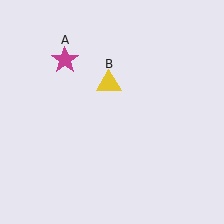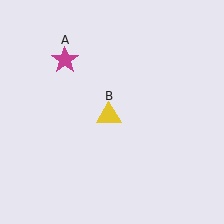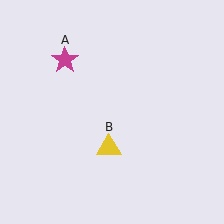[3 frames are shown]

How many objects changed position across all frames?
1 object changed position: yellow triangle (object B).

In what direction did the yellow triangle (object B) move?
The yellow triangle (object B) moved down.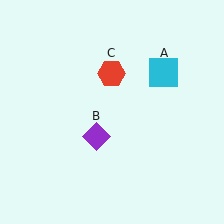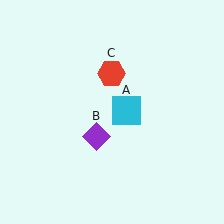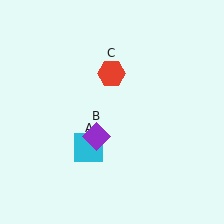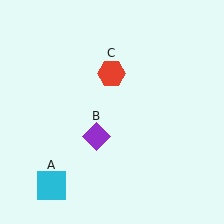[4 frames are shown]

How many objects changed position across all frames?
1 object changed position: cyan square (object A).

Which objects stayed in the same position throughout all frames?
Purple diamond (object B) and red hexagon (object C) remained stationary.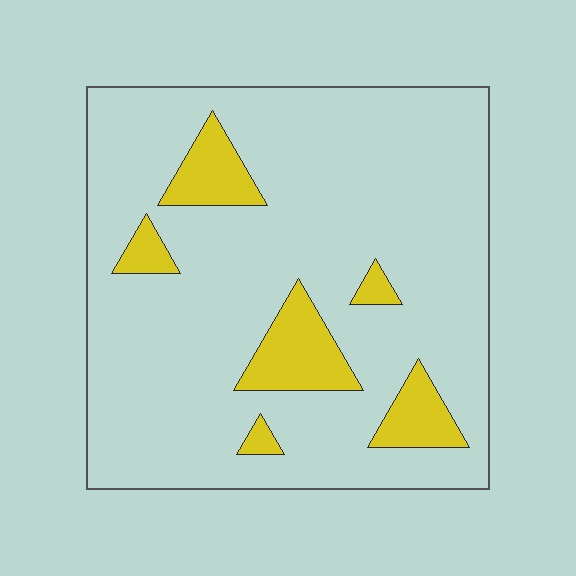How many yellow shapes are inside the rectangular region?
6.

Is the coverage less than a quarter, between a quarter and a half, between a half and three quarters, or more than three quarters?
Less than a quarter.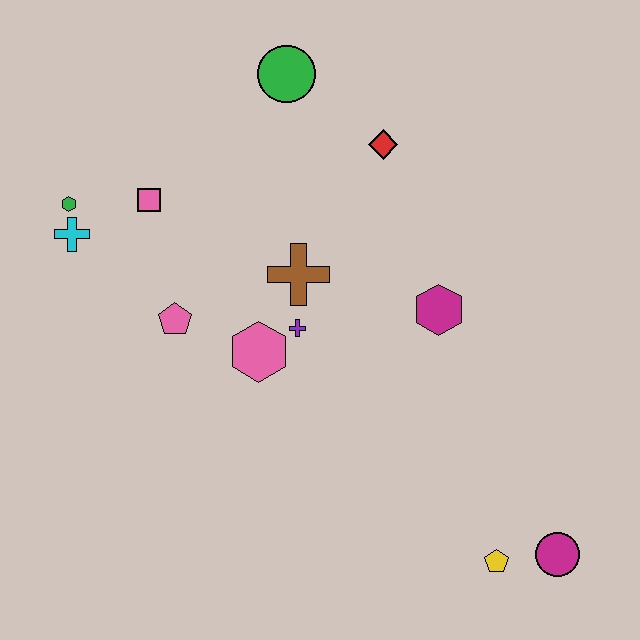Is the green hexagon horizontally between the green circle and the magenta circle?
No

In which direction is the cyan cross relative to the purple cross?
The cyan cross is to the left of the purple cross.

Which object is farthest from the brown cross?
The magenta circle is farthest from the brown cross.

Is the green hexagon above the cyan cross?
Yes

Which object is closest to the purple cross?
The pink hexagon is closest to the purple cross.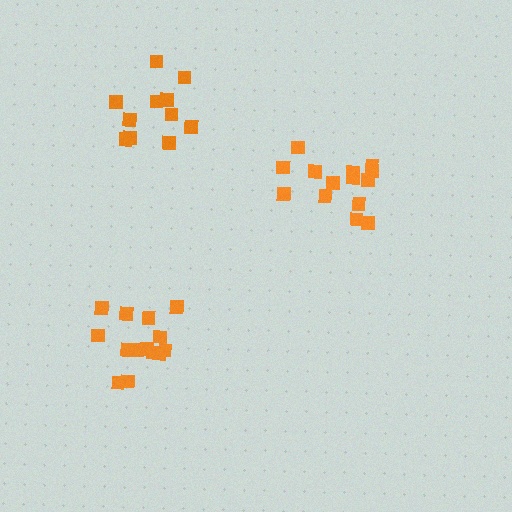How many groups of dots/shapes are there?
There are 3 groups.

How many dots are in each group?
Group 1: 14 dots, Group 2: 14 dots, Group 3: 11 dots (39 total).